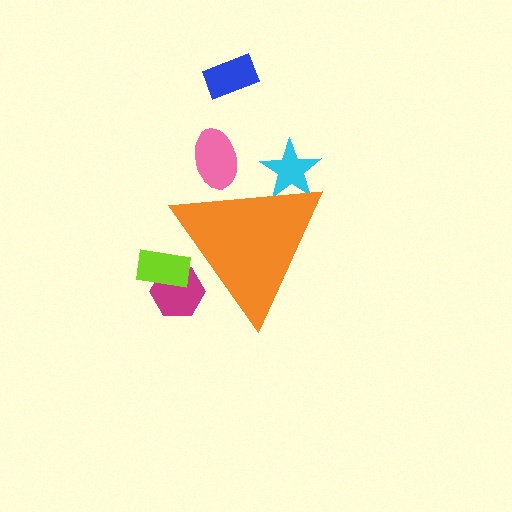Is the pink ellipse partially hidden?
Yes, the pink ellipse is partially hidden behind the orange triangle.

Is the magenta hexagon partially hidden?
Yes, the magenta hexagon is partially hidden behind the orange triangle.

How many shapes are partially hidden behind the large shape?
4 shapes are partially hidden.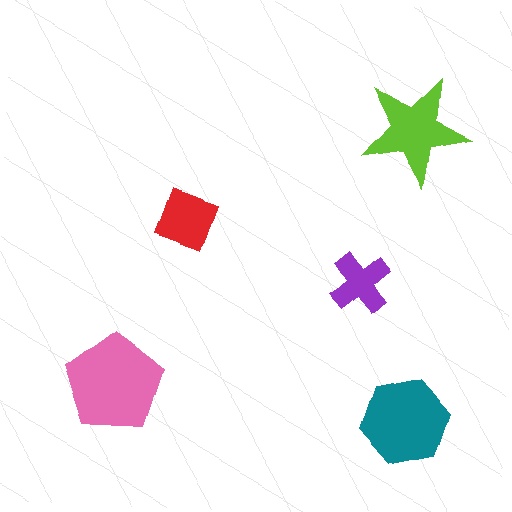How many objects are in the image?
There are 5 objects in the image.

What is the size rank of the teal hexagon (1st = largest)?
2nd.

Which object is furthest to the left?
The pink pentagon is leftmost.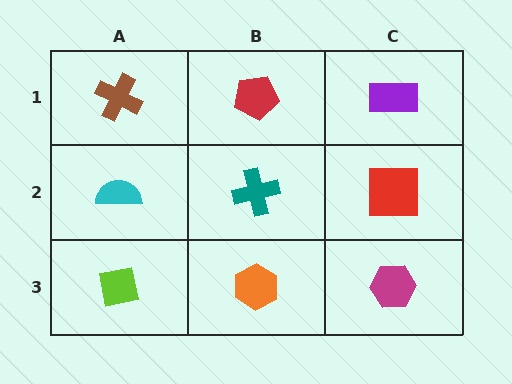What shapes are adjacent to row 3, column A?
A cyan semicircle (row 2, column A), an orange hexagon (row 3, column B).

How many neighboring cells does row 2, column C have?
3.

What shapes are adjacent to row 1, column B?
A teal cross (row 2, column B), a brown cross (row 1, column A), a purple rectangle (row 1, column C).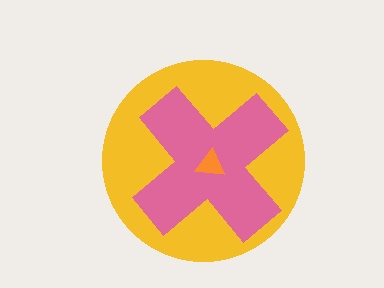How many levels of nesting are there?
3.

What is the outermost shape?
The yellow circle.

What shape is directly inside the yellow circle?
The pink cross.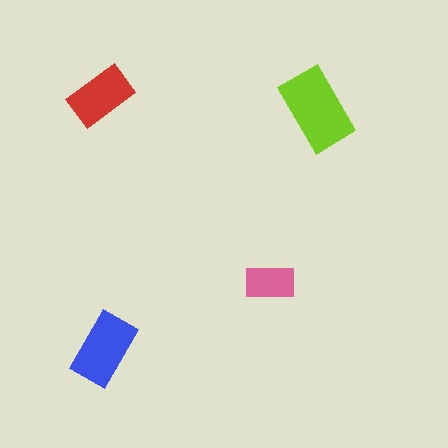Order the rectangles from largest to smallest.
the lime one, the blue one, the red one, the pink one.